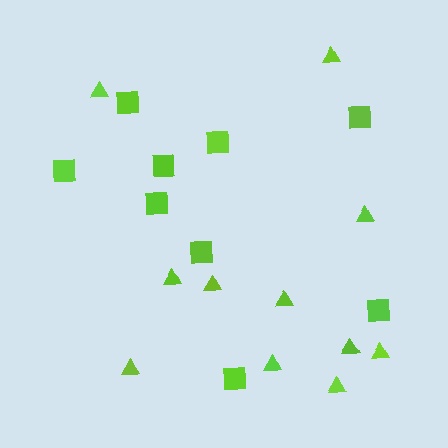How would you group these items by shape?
There are 2 groups: one group of squares (9) and one group of triangles (11).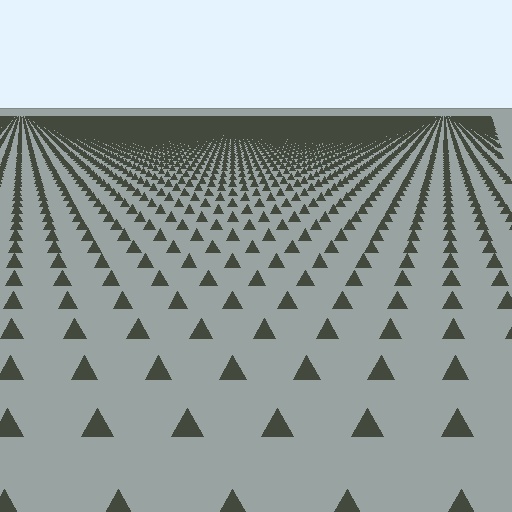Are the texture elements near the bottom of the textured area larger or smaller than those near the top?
Larger. Near the bottom, elements are closer to the viewer and appear at a bigger on-screen size.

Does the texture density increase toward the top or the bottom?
Density increases toward the top.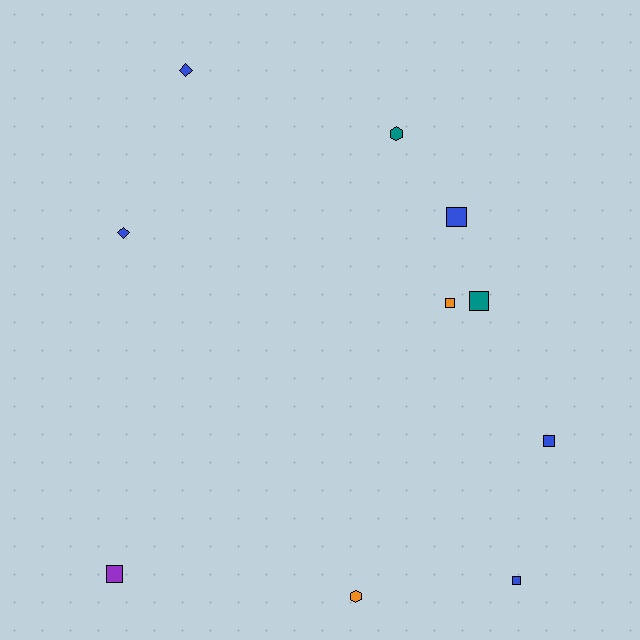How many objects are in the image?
There are 10 objects.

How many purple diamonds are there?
There are no purple diamonds.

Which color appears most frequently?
Blue, with 5 objects.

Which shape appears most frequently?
Square, with 6 objects.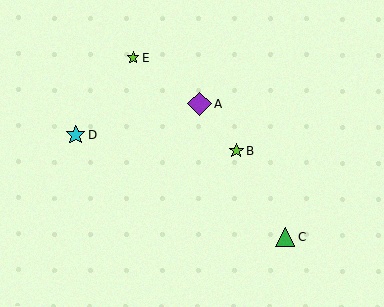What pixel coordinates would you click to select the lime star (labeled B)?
Click at (236, 151) to select the lime star B.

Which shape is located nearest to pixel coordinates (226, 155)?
The lime star (labeled B) at (236, 151) is nearest to that location.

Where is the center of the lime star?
The center of the lime star is at (134, 58).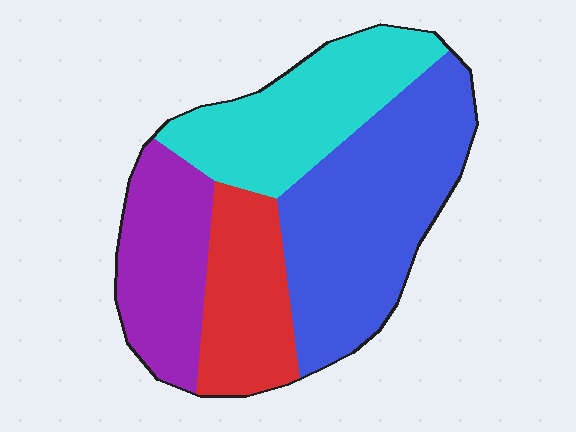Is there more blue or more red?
Blue.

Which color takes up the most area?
Blue, at roughly 35%.